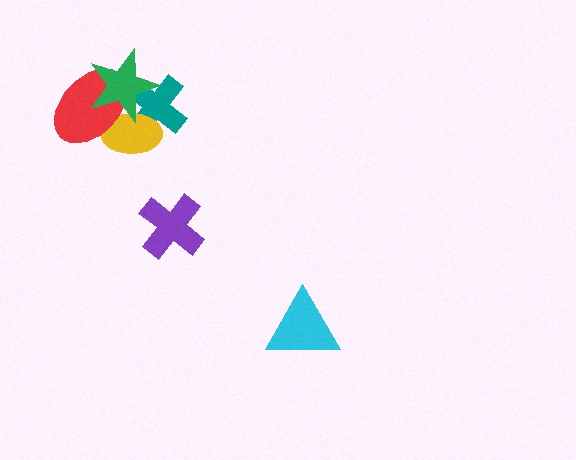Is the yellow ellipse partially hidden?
Yes, it is partially covered by another shape.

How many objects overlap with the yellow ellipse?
3 objects overlap with the yellow ellipse.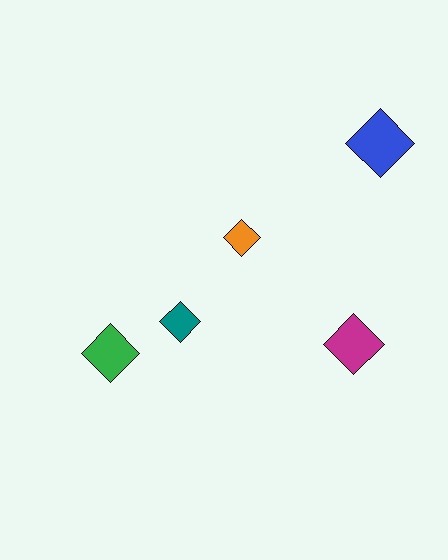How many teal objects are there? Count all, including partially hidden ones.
There is 1 teal object.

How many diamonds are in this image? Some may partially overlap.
There are 5 diamonds.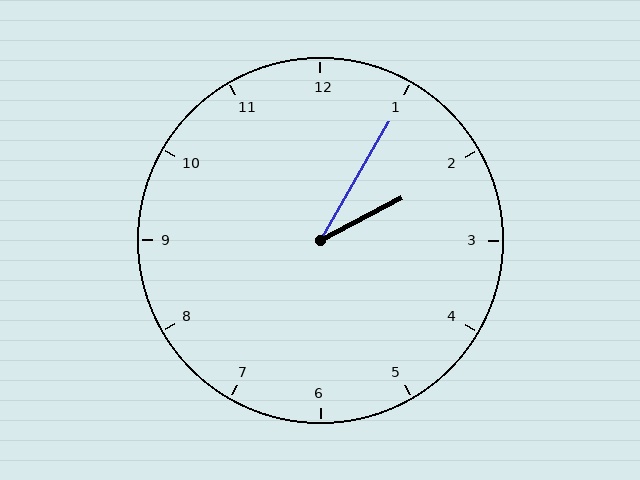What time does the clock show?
2:05.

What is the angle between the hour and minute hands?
Approximately 32 degrees.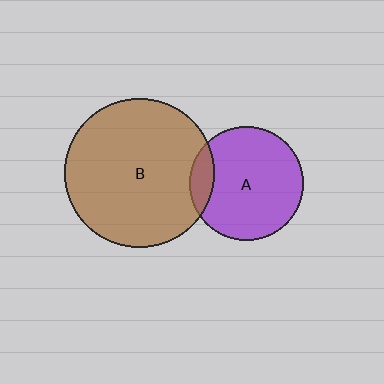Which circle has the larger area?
Circle B (brown).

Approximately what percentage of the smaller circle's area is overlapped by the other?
Approximately 15%.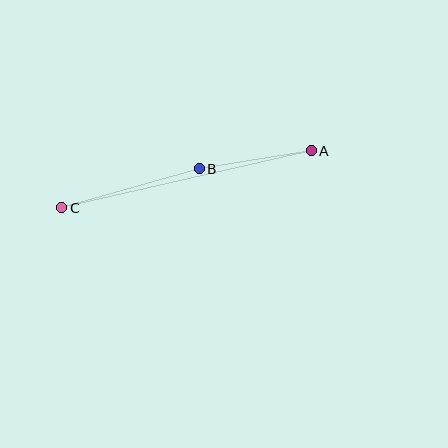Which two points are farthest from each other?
Points A and C are farthest from each other.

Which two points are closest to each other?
Points A and B are closest to each other.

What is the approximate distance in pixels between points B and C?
The distance between B and C is approximately 143 pixels.